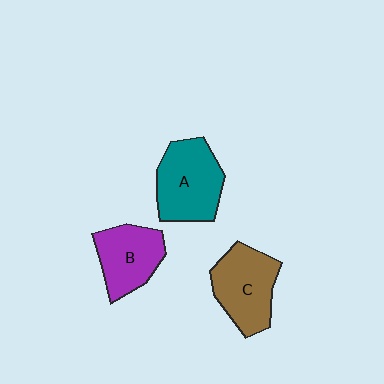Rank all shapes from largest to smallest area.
From largest to smallest: A (teal), C (brown), B (purple).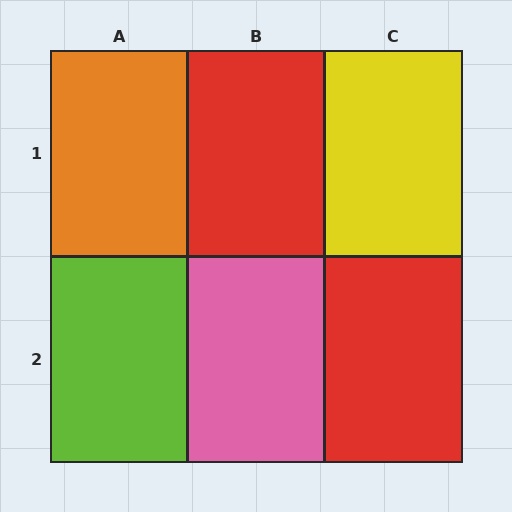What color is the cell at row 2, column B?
Pink.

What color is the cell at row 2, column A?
Lime.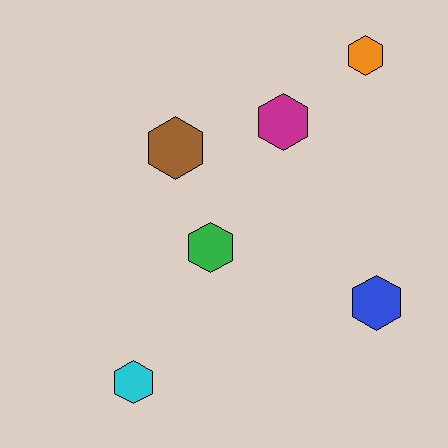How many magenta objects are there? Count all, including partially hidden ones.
There is 1 magenta object.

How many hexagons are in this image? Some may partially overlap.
There are 6 hexagons.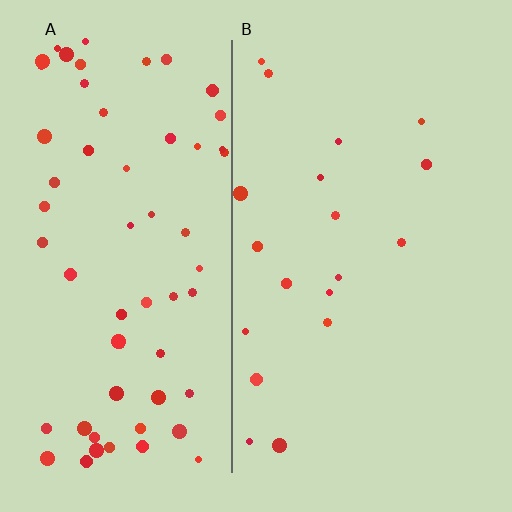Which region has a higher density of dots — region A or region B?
A (the left).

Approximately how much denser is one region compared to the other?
Approximately 3.4× — region A over region B.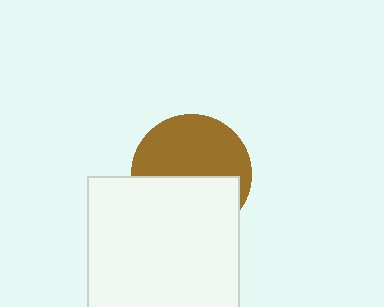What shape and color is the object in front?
The object in front is a white square.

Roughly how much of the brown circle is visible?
About half of it is visible (roughly 54%).